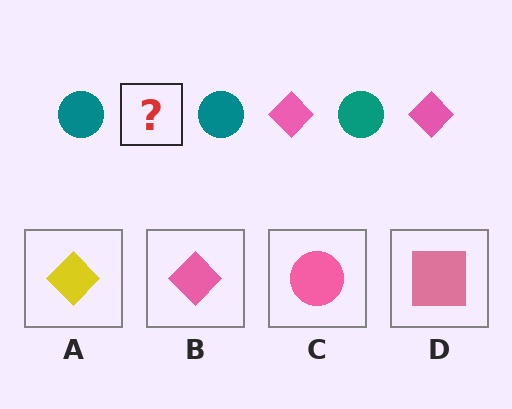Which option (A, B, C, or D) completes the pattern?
B.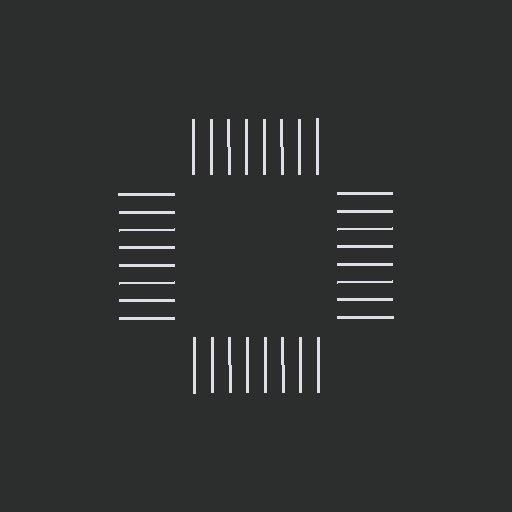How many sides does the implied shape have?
4 sides — the line-ends trace a square.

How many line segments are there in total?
32 — 8 along each of the 4 edges.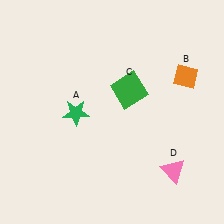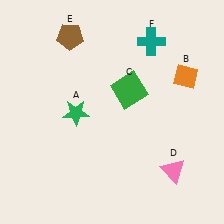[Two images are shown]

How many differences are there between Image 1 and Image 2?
There are 2 differences between the two images.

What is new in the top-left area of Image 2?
A brown pentagon (E) was added in the top-left area of Image 2.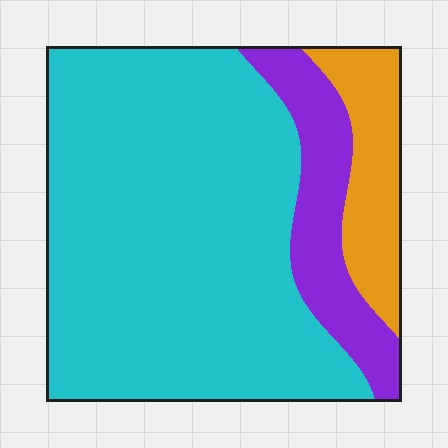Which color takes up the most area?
Cyan, at roughly 70%.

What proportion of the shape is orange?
Orange takes up about one eighth (1/8) of the shape.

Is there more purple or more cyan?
Cyan.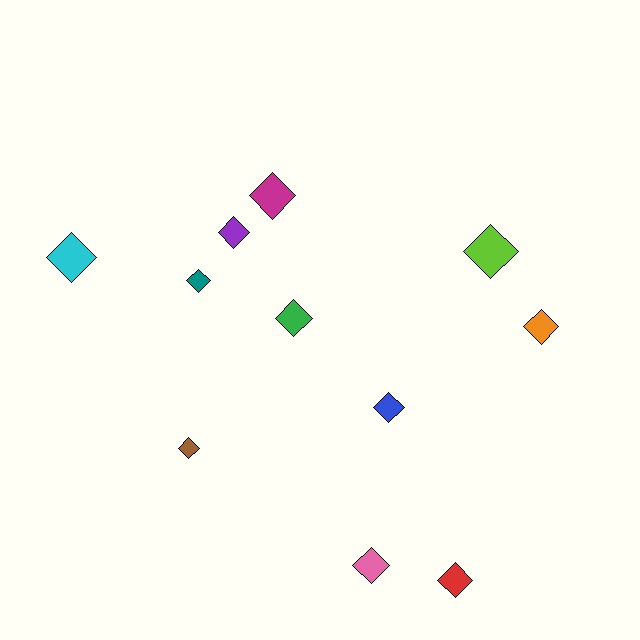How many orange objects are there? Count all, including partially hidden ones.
There is 1 orange object.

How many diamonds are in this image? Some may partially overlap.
There are 11 diamonds.